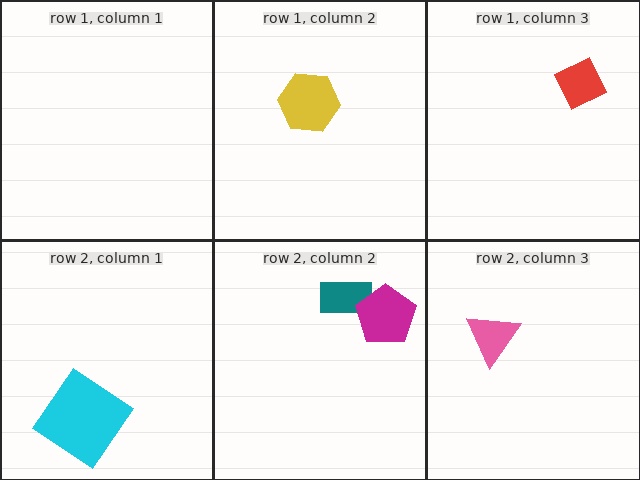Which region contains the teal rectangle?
The row 2, column 2 region.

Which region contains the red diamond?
The row 1, column 3 region.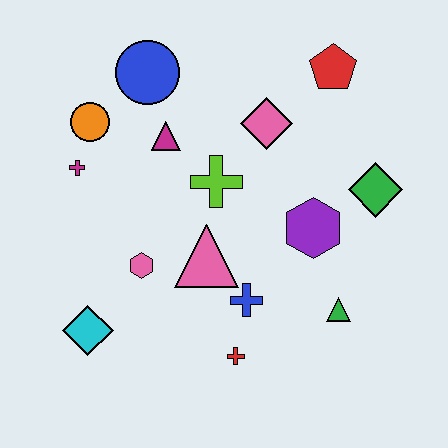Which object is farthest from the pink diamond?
The cyan diamond is farthest from the pink diamond.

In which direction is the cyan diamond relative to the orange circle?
The cyan diamond is below the orange circle.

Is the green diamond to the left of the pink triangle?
No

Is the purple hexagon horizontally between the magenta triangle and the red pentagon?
Yes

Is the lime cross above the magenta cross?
No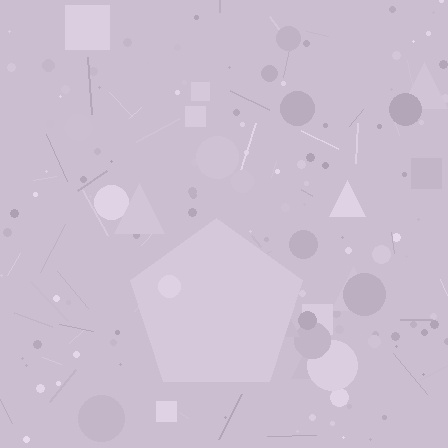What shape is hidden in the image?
A pentagon is hidden in the image.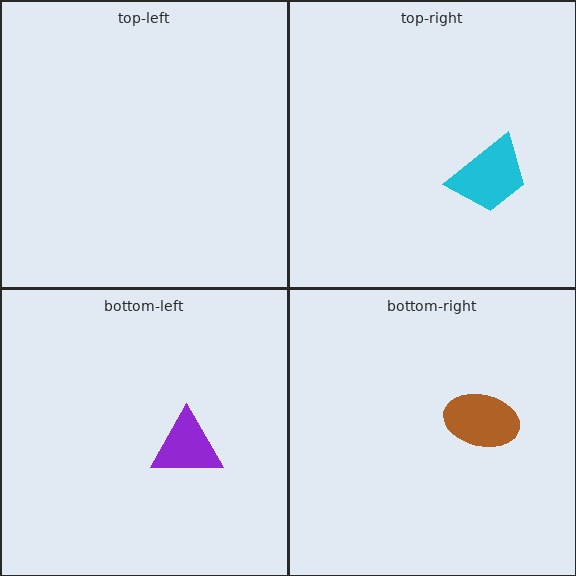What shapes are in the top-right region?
The cyan trapezoid.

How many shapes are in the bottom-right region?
1.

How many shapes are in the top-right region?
1.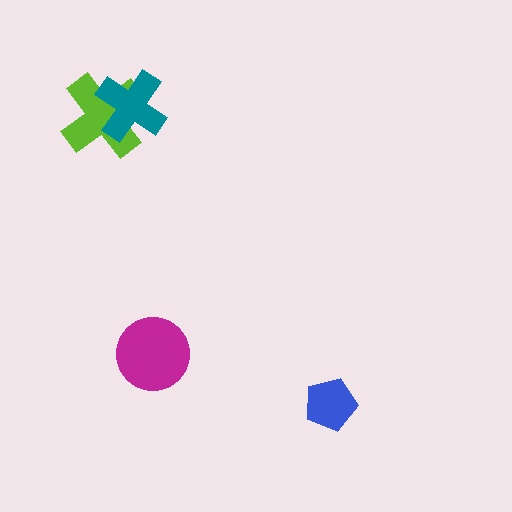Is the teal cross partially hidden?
No, no other shape covers it.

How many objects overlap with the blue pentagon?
0 objects overlap with the blue pentagon.